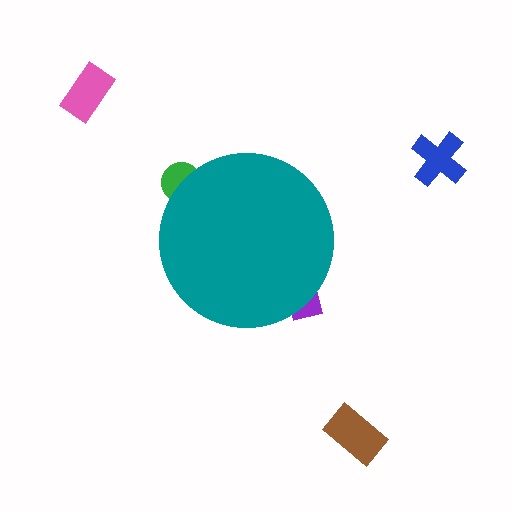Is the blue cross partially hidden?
No, the blue cross is fully visible.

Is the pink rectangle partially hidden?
No, the pink rectangle is fully visible.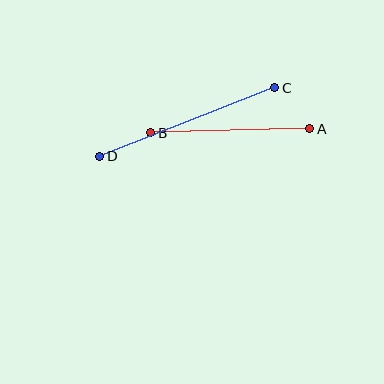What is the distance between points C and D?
The distance is approximately 188 pixels.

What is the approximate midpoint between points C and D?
The midpoint is at approximately (187, 122) pixels.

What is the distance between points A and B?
The distance is approximately 159 pixels.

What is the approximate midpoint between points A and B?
The midpoint is at approximately (230, 131) pixels.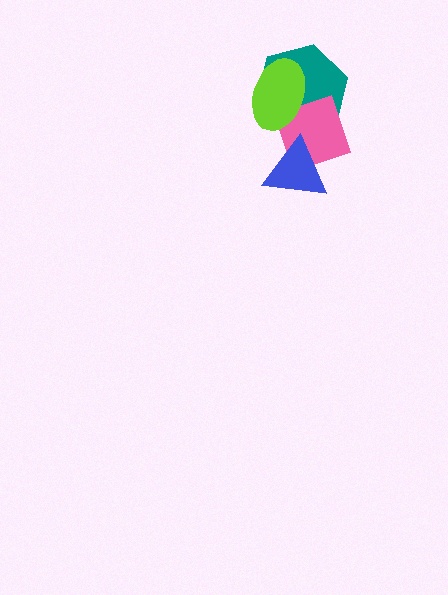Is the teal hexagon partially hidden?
Yes, it is partially covered by another shape.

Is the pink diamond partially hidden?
Yes, it is partially covered by another shape.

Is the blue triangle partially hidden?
No, no other shape covers it.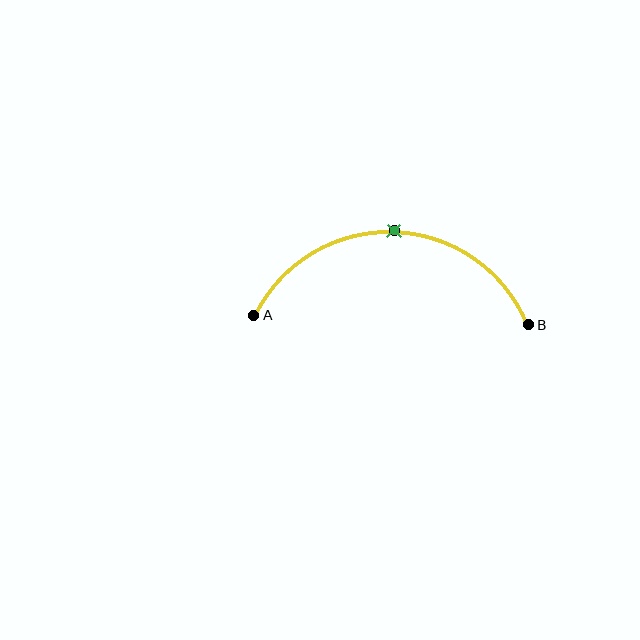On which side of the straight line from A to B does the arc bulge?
The arc bulges above the straight line connecting A and B.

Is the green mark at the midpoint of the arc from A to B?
Yes. The green mark lies on the arc at equal arc-length from both A and B — it is the arc midpoint.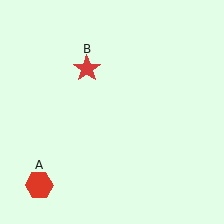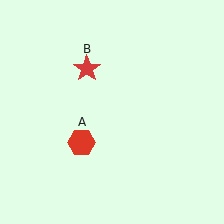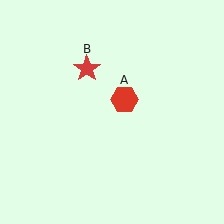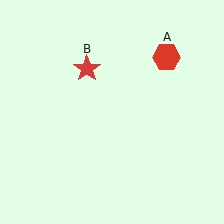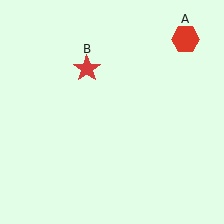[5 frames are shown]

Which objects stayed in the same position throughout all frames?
Red star (object B) remained stationary.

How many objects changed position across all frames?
1 object changed position: red hexagon (object A).